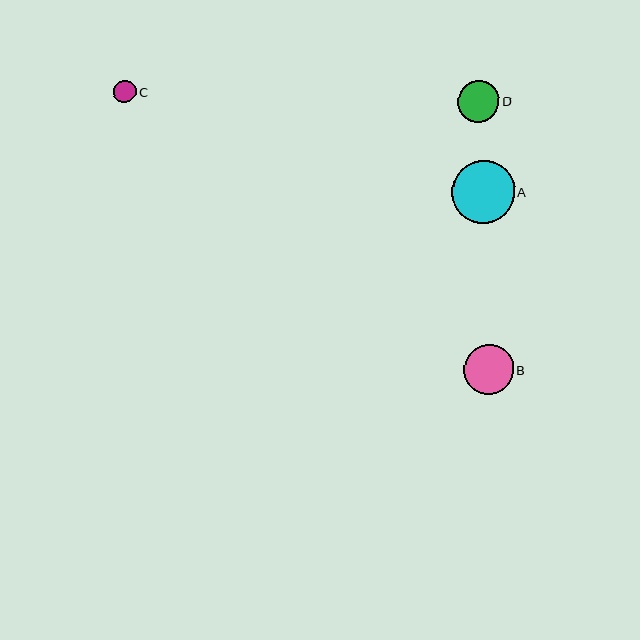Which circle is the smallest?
Circle C is the smallest with a size of approximately 22 pixels.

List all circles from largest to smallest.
From largest to smallest: A, B, D, C.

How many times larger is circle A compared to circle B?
Circle A is approximately 1.3 times the size of circle B.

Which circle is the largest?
Circle A is the largest with a size of approximately 63 pixels.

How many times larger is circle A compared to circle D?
Circle A is approximately 1.5 times the size of circle D.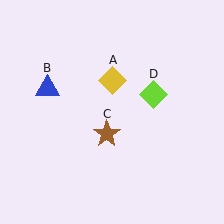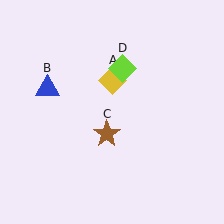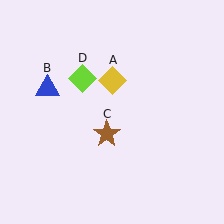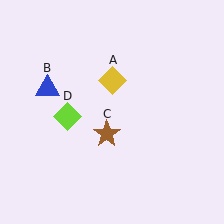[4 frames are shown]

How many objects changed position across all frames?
1 object changed position: lime diamond (object D).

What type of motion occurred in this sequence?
The lime diamond (object D) rotated counterclockwise around the center of the scene.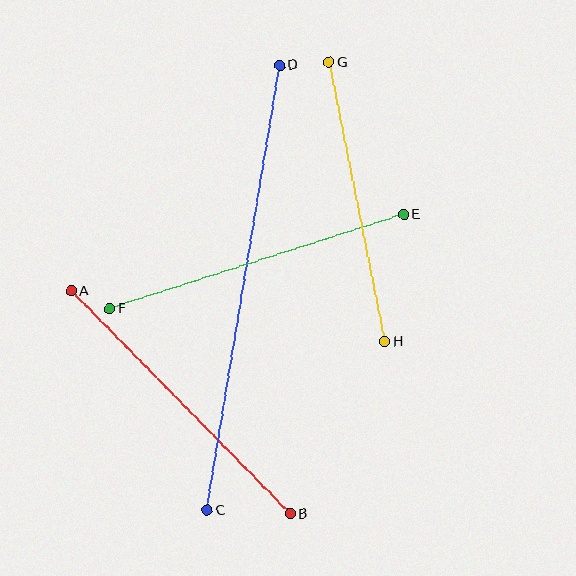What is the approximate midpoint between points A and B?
The midpoint is at approximately (181, 403) pixels.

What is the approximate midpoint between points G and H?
The midpoint is at approximately (357, 202) pixels.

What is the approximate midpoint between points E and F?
The midpoint is at approximately (257, 261) pixels.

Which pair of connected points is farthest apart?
Points C and D are farthest apart.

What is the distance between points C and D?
The distance is approximately 451 pixels.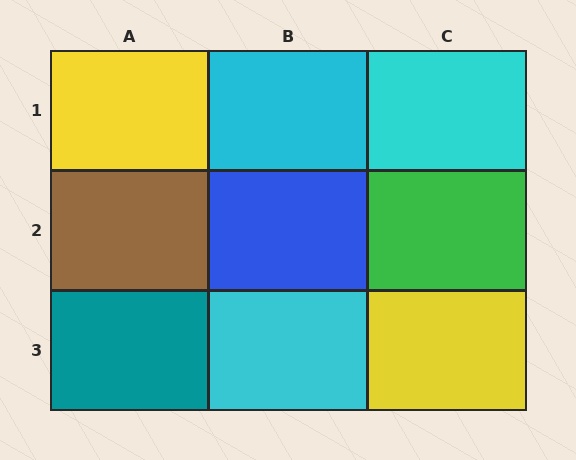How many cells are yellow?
2 cells are yellow.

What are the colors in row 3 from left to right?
Teal, cyan, yellow.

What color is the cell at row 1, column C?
Cyan.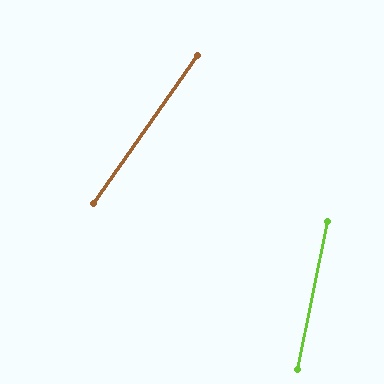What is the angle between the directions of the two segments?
Approximately 23 degrees.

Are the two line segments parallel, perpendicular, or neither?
Neither parallel nor perpendicular — they differ by about 23°.